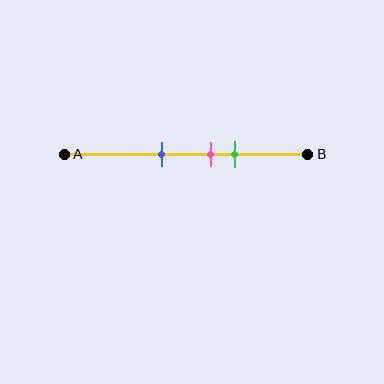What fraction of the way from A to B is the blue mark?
The blue mark is approximately 40% (0.4) of the way from A to B.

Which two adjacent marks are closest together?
The pink and green marks are the closest adjacent pair.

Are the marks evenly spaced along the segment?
Yes, the marks are approximately evenly spaced.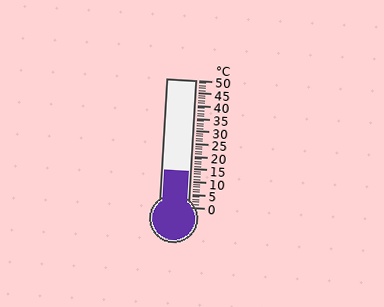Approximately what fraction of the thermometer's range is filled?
The thermometer is filled to approximately 30% of its range.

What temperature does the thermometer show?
The thermometer shows approximately 14°C.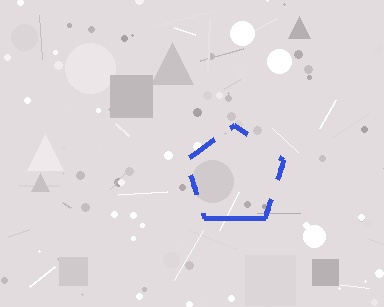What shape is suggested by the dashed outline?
The dashed outline suggests a pentagon.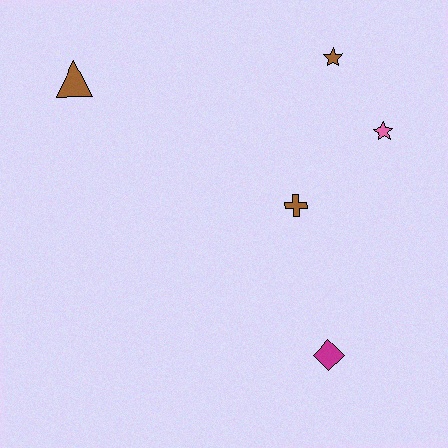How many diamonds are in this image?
There is 1 diamond.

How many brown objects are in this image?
There are 3 brown objects.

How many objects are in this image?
There are 5 objects.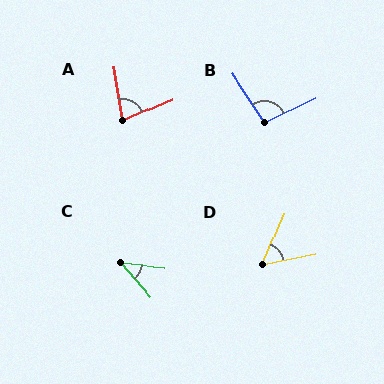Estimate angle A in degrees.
Approximately 76 degrees.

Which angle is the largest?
B, at approximately 98 degrees.